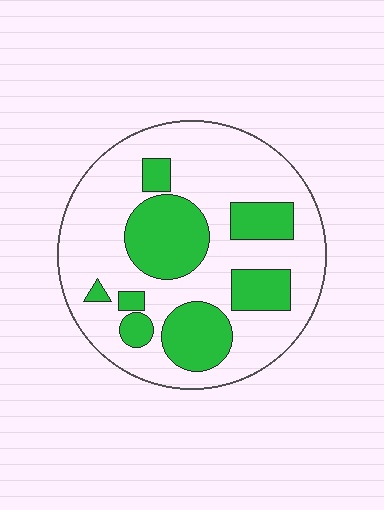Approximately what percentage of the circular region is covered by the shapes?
Approximately 30%.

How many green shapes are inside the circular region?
8.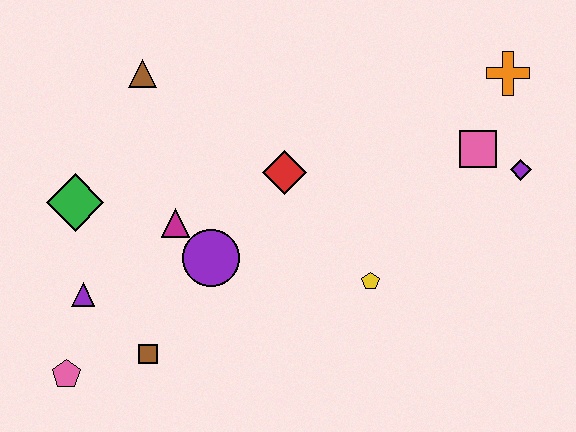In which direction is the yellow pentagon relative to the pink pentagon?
The yellow pentagon is to the right of the pink pentagon.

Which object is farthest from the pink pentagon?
The orange cross is farthest from the pink pentagon.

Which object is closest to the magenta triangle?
The purple circle is closest to the magenta triangle.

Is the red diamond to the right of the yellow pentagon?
No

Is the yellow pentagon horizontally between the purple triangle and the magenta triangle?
No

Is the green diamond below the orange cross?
Yes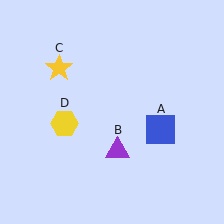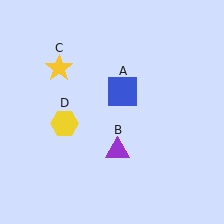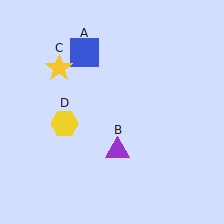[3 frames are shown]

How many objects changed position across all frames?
1 object changed position: blue square (object A).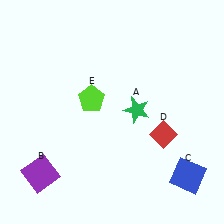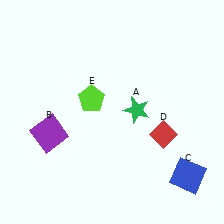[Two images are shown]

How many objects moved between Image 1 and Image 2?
1 object moved between the two images.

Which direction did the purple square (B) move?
The purple square (B) moved up.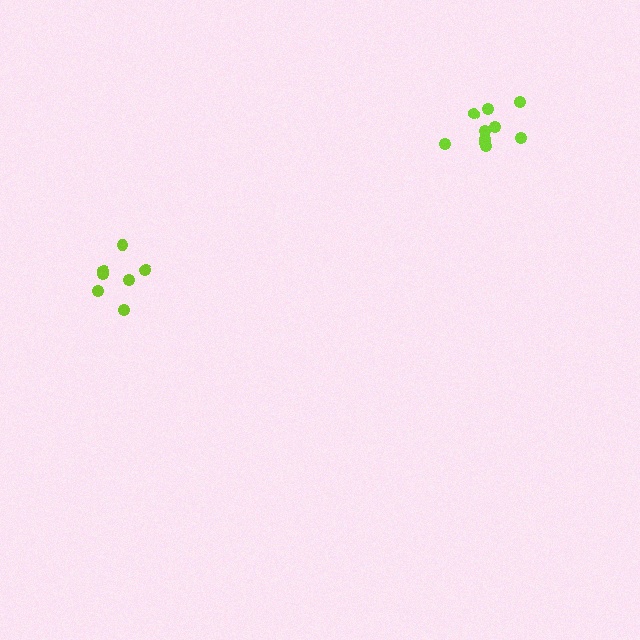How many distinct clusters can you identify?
There are 2 distinct clusters.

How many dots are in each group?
Group 1: 10 dots, Group 2: 7 dots (17 total).